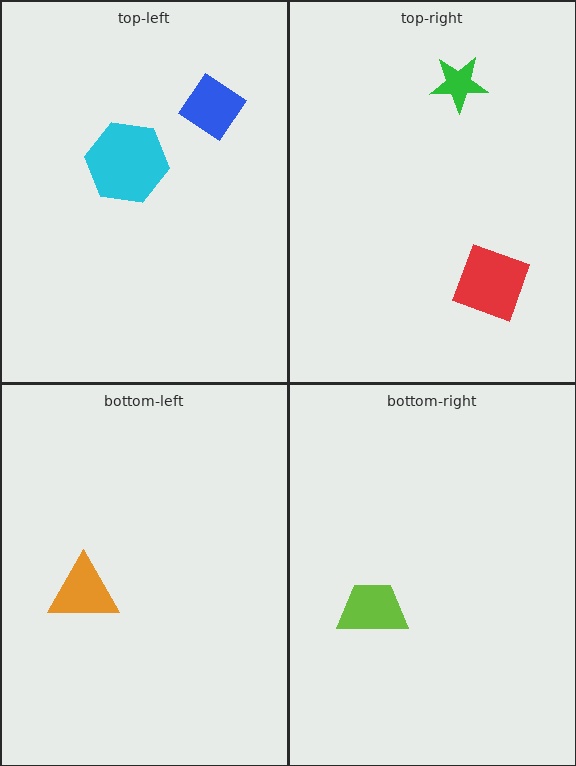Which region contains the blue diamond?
The top-left region.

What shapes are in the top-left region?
The blue diamond, the cyan hexagon.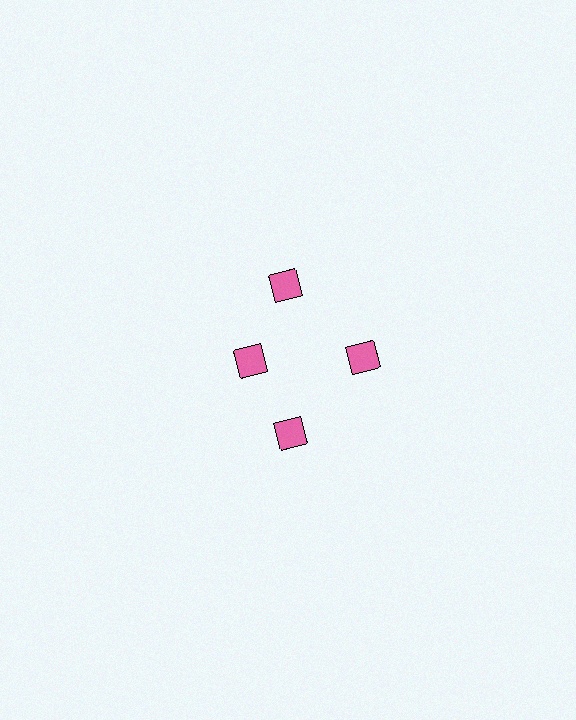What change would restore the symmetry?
The symmetry would be restored by moving it outward, back onto the ring so that all 4 diamonds sit at equal angles and equal distance from the center.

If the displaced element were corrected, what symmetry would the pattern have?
It would have 4-fold rotational symmetry — the pattern would map onto itself every 90 degrees.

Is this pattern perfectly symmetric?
No. The 4 pink diamonds are arranged in a ring, but one element near the 9 o'clock position is pulled inward toward the center, breaking the 4-fold rotational symmetry.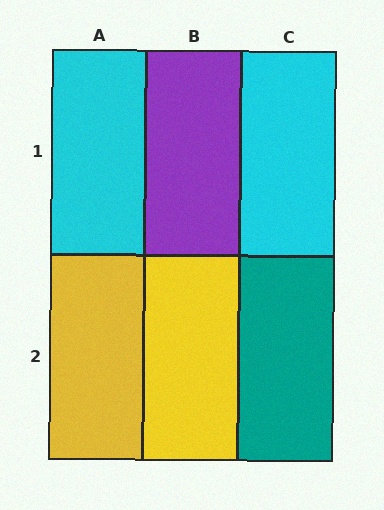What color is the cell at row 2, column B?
Yellow.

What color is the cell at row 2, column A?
Yellow.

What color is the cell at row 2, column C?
Teal.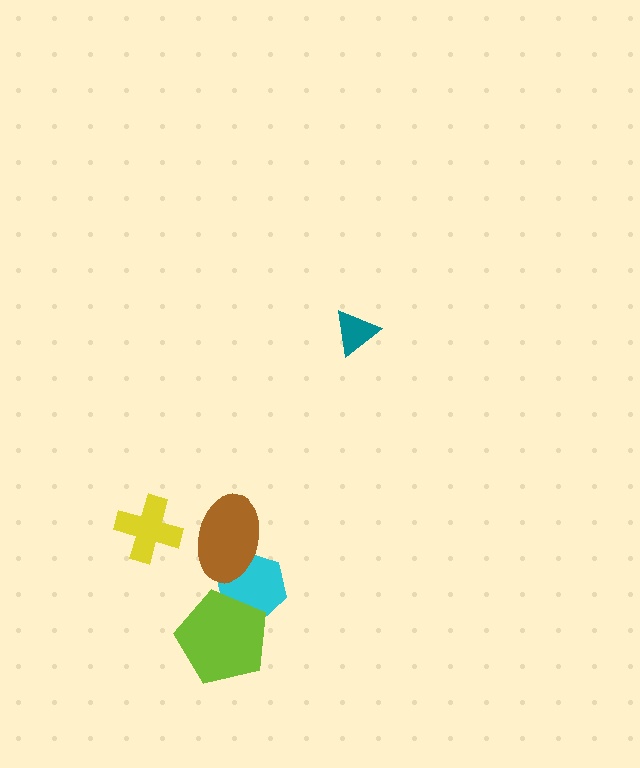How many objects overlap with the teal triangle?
0 objects overlap with the teal triangle.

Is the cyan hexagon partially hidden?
Yes, it is partially covered by another shape.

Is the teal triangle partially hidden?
No, no other shape covers it.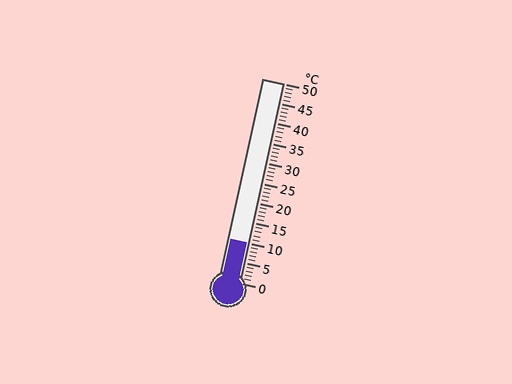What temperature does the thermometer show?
The thermometer shows approximately 10°C.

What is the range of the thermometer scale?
The thermometer scale ranges from 0°C to 50°C.